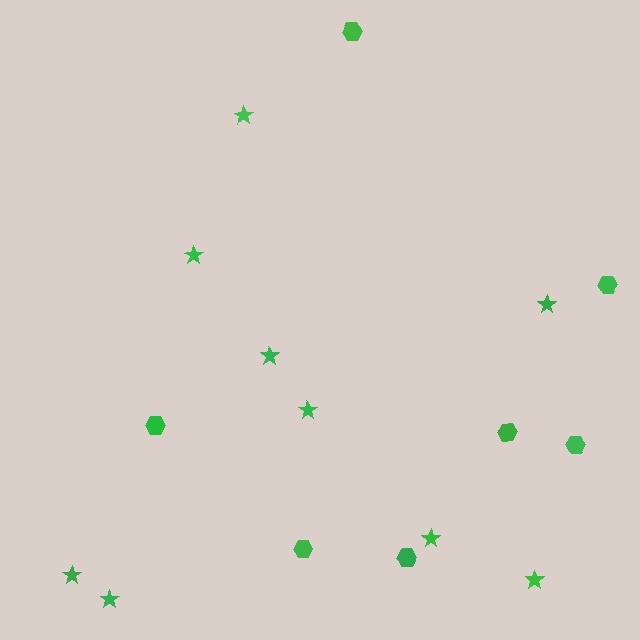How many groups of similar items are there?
There are 2 groups: one group of stars (9) and one group of hexagons (7).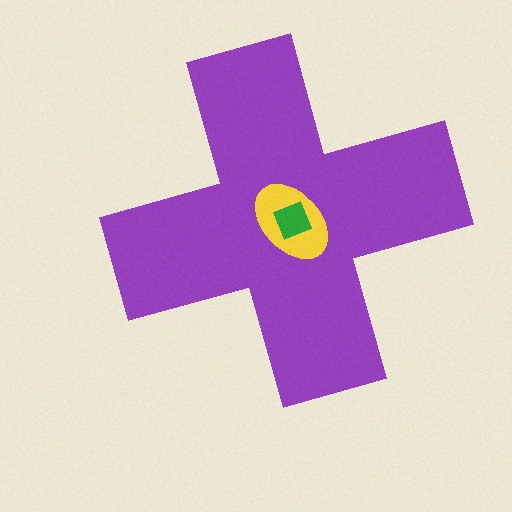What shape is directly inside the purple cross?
The yellow ellipse.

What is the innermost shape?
The green square.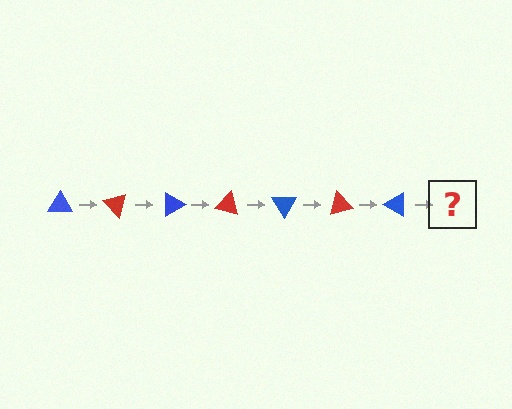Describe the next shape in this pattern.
It should be a red triangle, rotated 315 degrees from the start.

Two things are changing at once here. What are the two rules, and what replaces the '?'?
The two rules are that it rotates 45 degrees each step and the color cycles through blue and red. The '?' should be a red triangle, rotated 315 degrees from the start.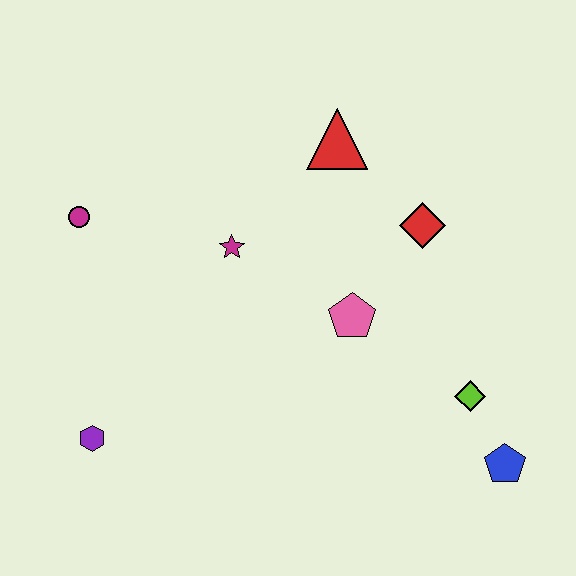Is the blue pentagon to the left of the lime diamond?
No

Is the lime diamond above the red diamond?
No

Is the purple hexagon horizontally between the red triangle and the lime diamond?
No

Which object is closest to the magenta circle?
The magenta star is closest to the magenta circle.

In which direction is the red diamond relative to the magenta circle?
The red diamond is to the right of the magenta circle.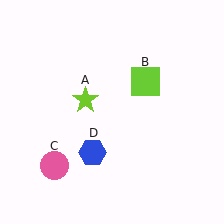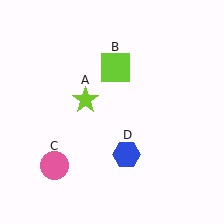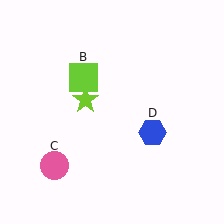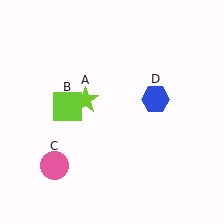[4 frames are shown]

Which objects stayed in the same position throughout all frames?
Lime star (object A) and pink circle (object C) remained stationary.